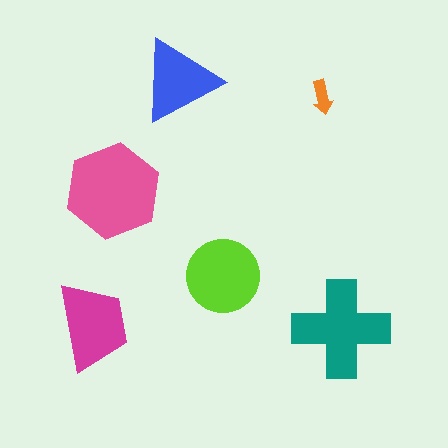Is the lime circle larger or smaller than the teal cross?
Smaller.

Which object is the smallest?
The orange arrow.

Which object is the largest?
The pink hexagon.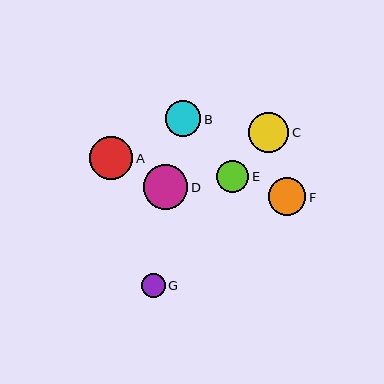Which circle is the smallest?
Circle G is the smallest with a size of approximately 24 pixels.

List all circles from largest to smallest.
From largest to smallest: D, A, C, F, B, E, G.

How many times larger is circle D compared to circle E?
Circle D is approximately 1.4 times the size of circle E.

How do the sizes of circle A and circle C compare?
Circle A and circle C are approximately the same size.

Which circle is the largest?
Circle D is the largest with a size of approximately 44 pixels.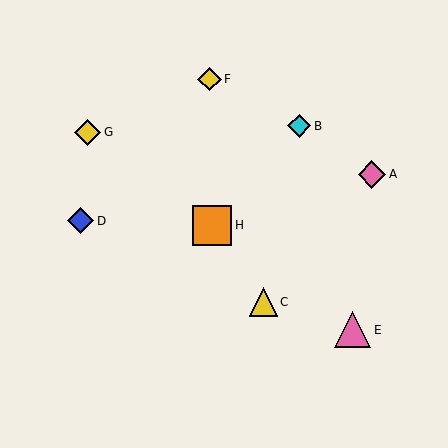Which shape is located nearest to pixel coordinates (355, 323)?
The pink triangle (labeled E) at (353, 330) is nearest to that location.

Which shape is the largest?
The orange square (labeled H) is the largest.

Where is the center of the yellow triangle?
The center of the yellow triangle is at (263, 302).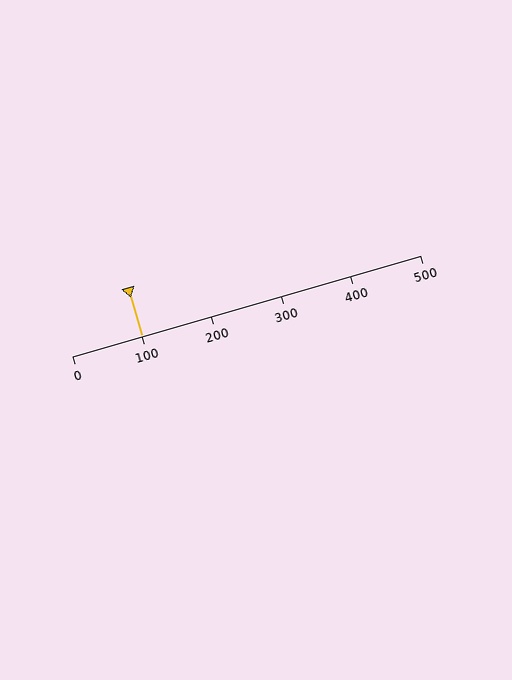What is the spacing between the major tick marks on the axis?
The major ticks are spaced 100 apart.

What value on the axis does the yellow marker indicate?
The marker indicates approximately 100.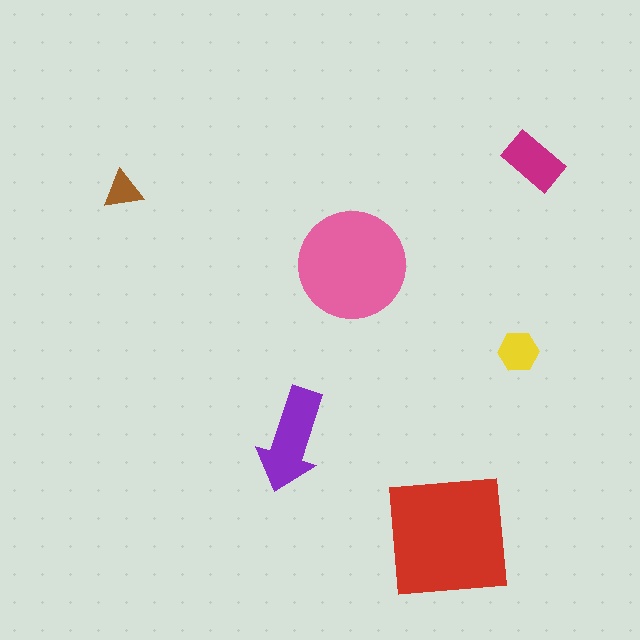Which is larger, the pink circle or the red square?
The red square.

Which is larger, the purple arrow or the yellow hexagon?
The purple arrow.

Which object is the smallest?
The brown triangle.